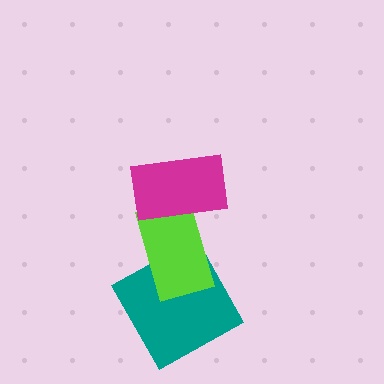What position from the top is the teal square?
The teal square is 3rd from the top.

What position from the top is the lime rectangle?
The lime rectangle is 2nd from the top.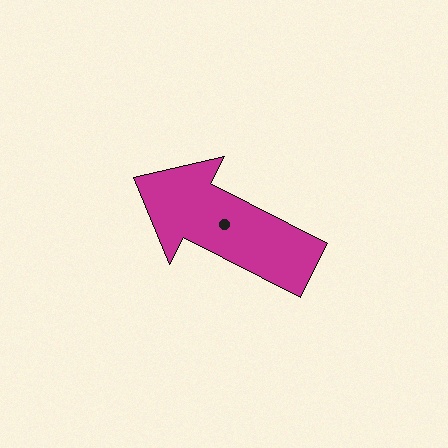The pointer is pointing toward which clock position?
Roughly 10 o'clock.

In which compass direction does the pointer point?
Northwest.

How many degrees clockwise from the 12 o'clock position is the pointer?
Approximately 297 degrees.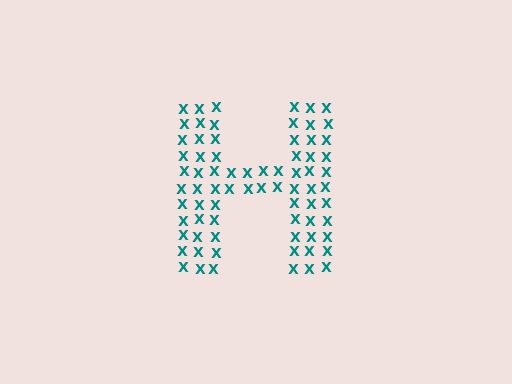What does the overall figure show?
The overall figure shows the letter H.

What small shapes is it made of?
It is made of small letter X's.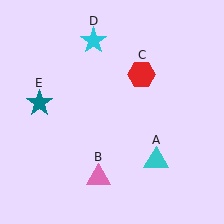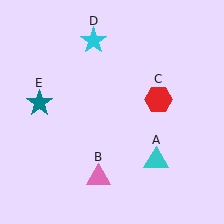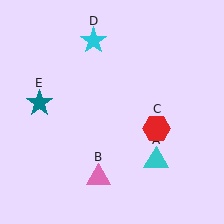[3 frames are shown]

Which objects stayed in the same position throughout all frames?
Cyan triangle (object A) and pink triangle (object B) and cyan star (object D) and teal star (object E) remained stationary.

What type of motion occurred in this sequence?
The red hexagon (object C) rotated clockwise around the center of the scene.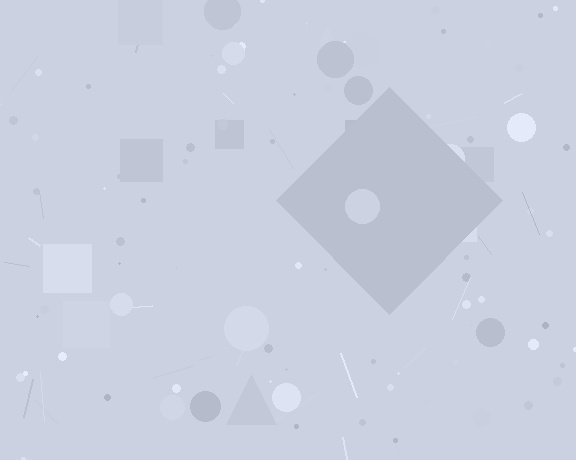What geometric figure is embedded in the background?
A diamond is embedded in the background.